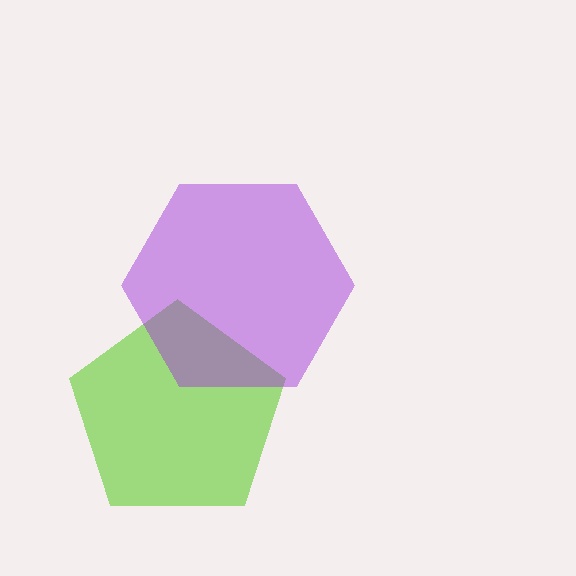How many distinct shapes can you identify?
There are 2 distinct shapes: a lime pentagon, a purple hexagon.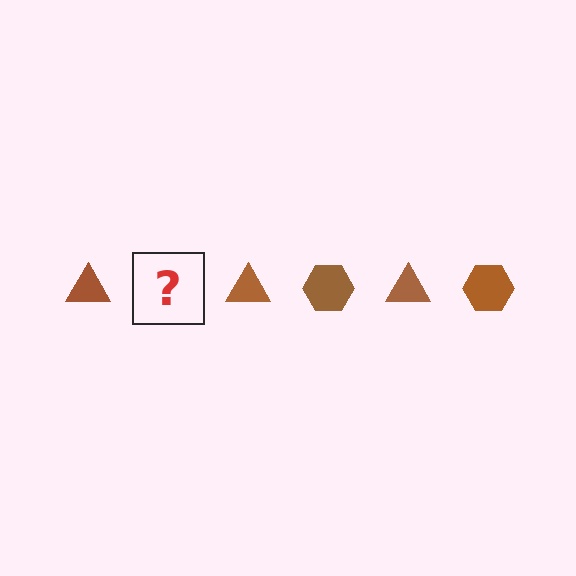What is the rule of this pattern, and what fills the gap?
The rule is that the pattern cycles through triangle, hexagon shapes in brown. The gap should be filled with a brown hexagon.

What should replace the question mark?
The question mark should be replaced with a brown hexagon.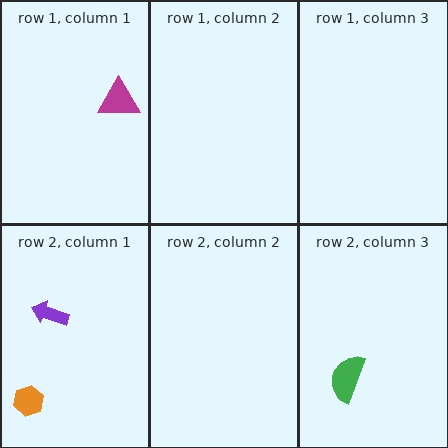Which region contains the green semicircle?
The row 2, column 3 region.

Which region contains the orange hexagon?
The row 2, column 1 region.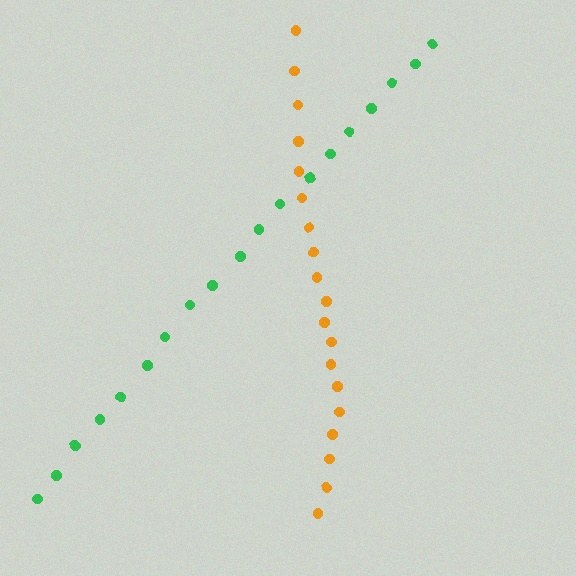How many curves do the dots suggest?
There are 2 distinct paths.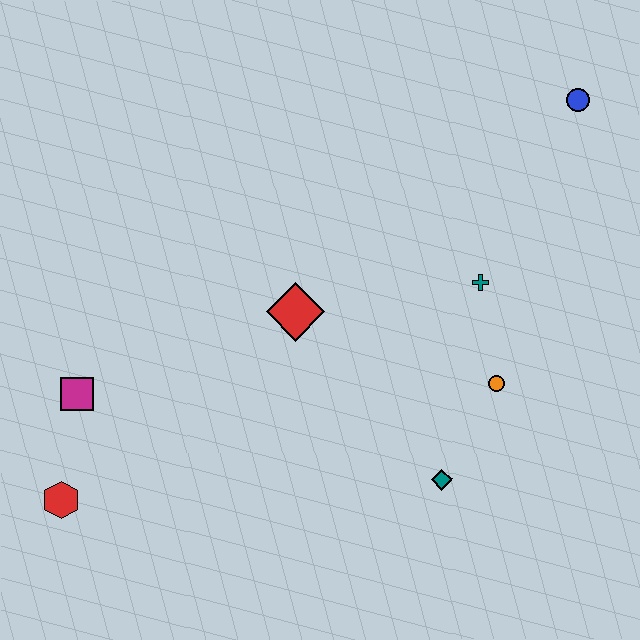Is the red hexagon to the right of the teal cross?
No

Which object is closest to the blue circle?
The teal cross is closest to the blue circle.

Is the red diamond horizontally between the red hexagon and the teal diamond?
Yes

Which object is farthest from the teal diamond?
The blue circle is farthest from the teal diamond.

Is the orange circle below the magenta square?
No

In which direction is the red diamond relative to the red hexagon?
The red diamond is to the right of the red hexagon.